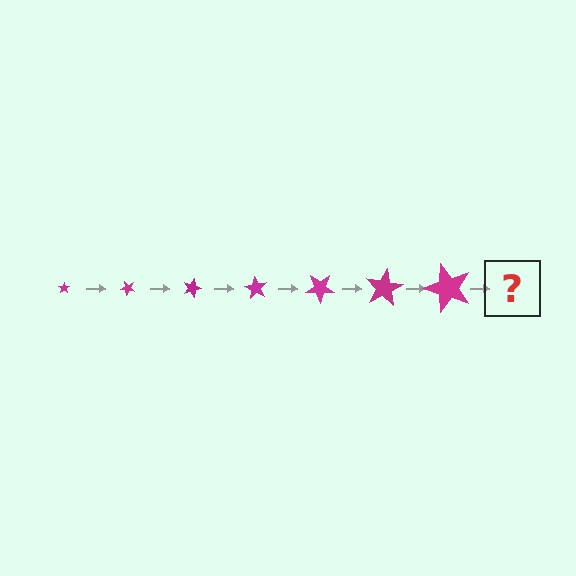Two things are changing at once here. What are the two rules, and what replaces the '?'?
The two rules are that the star grows larger each step and it rotates 45 degrees each step. The '?' should be a star, larger than the previous one and rotated 315 degrees from the start.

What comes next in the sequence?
The next element should be a star, larger than the previous one and rotated 315 degrees from the start.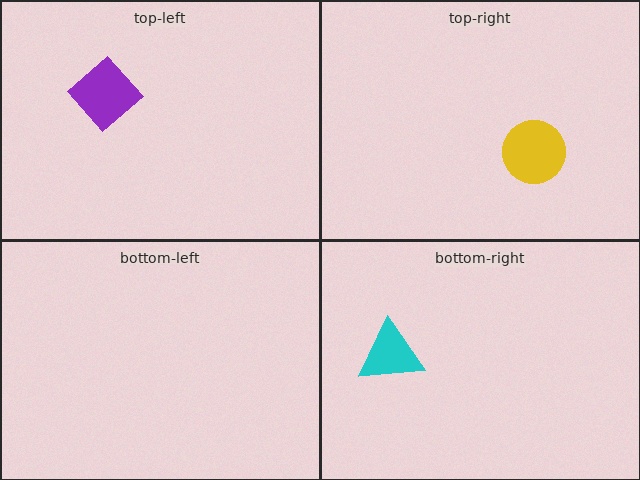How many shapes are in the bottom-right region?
1.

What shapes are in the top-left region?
The purple diamond.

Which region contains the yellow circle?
The top-right region.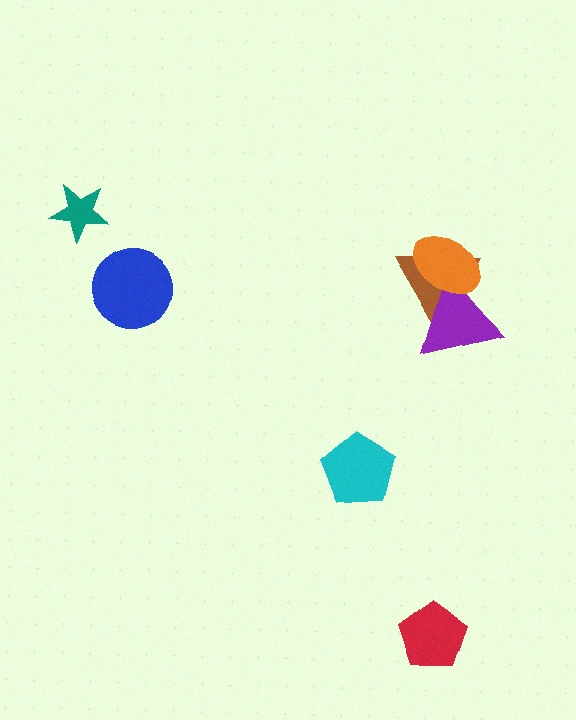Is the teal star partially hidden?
No, no other shape covers it.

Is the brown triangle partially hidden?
Yes, it is partially covered by another shape.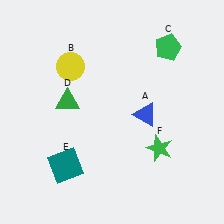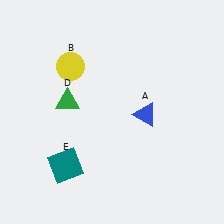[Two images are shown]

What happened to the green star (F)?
The green star (F) was removed in Image 2. It was in the bottom-right area of Image 1.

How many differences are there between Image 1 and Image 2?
There are 2 differences between the two images.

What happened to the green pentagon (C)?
The green pentagon (C) was removed in Image 2. It was in the top-right area of Image 1.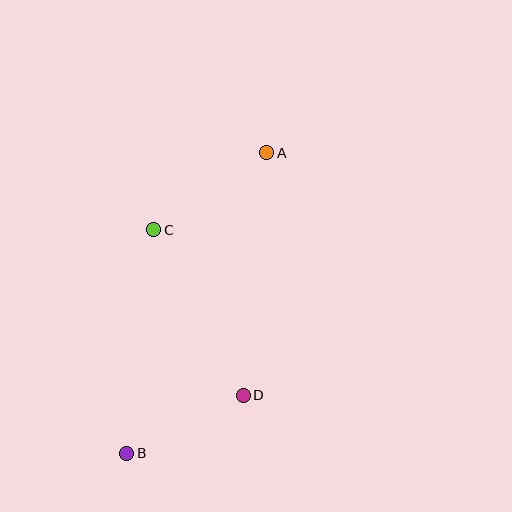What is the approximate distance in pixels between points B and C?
The distance between B and C is approximately 225 pixels.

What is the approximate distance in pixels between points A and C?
The distance between A and C is approximately 137 pixels.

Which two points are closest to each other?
Points B and D are closest to each other.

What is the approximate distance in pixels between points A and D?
The distance between A and D is approximately 244 pixels.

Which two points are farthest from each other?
Points A and B are farthest from each other.